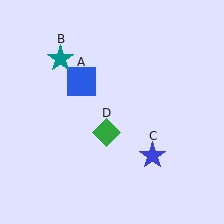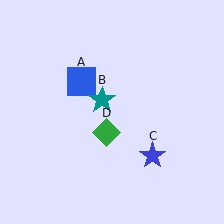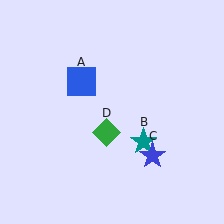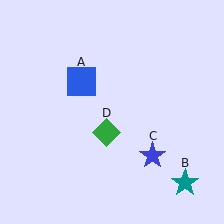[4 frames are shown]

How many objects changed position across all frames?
1 object changed position: teal star (object B).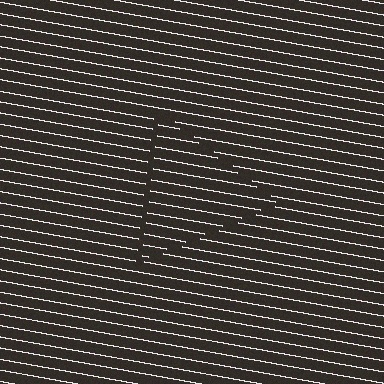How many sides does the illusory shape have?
3 sides — the line-ends trace a triangle.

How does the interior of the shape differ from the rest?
The interior of the shape contains the same grating, shifted by half a period — the contour is defined by the phase discontinuity where line-ends from the inner and outer gratings abut.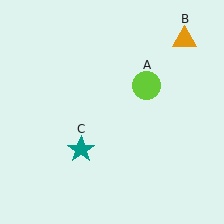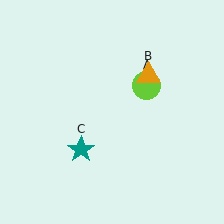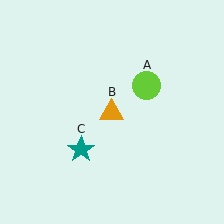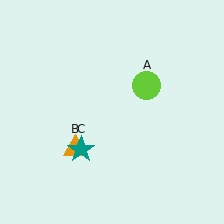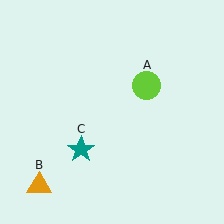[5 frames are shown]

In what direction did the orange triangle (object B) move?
The orange triangle (object B) moved down and to the left.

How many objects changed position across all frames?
1 object changed position: orange triangle (object B).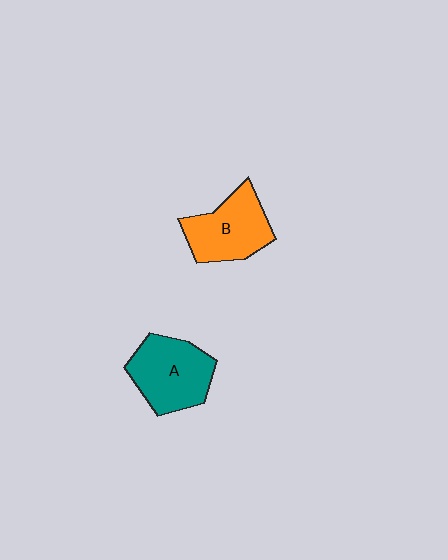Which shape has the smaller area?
Shape B (orange).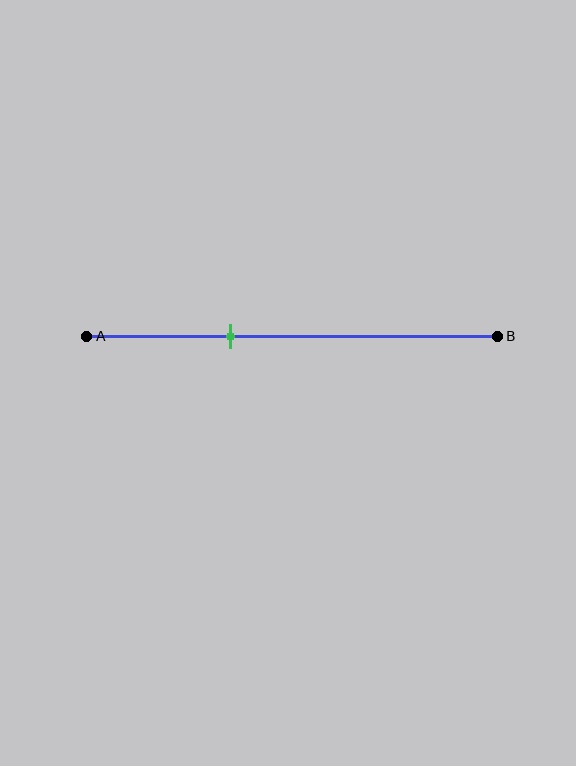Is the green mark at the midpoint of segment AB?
No, the mark is at about 35% from A, not at the 50% midpoint.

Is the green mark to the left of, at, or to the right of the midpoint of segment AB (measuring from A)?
The green mark is to the left of the midpoint of segment AB.